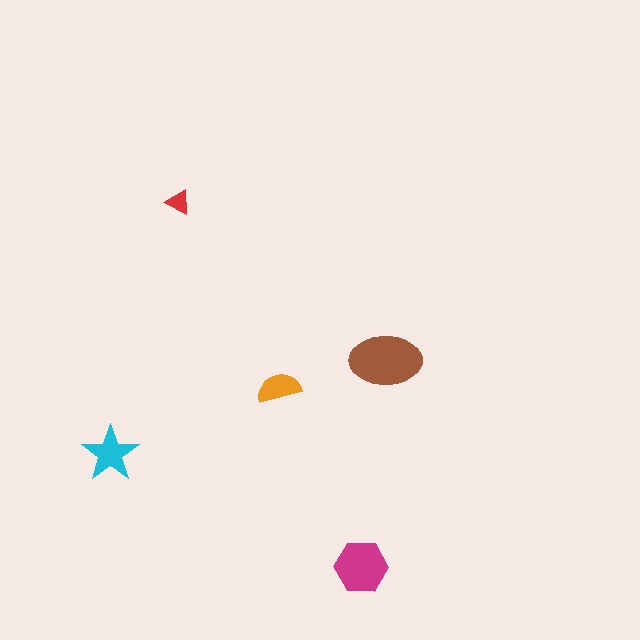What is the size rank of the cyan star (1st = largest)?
3rd.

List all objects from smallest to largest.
The red triangle, the orange semicircle, the cyan star, the magenta hexagon, the brown ellipse.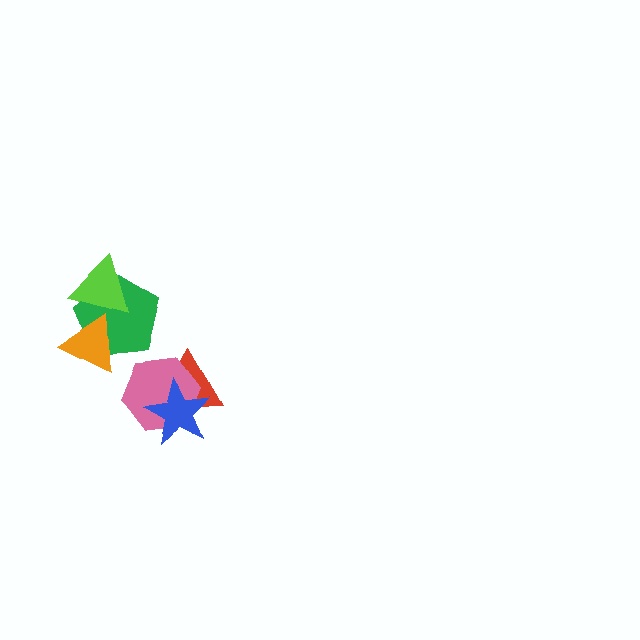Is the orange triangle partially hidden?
Yes, it is partially covered by another shape.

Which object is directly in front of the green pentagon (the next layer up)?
The orange triangle is directly in front of the green pentagon.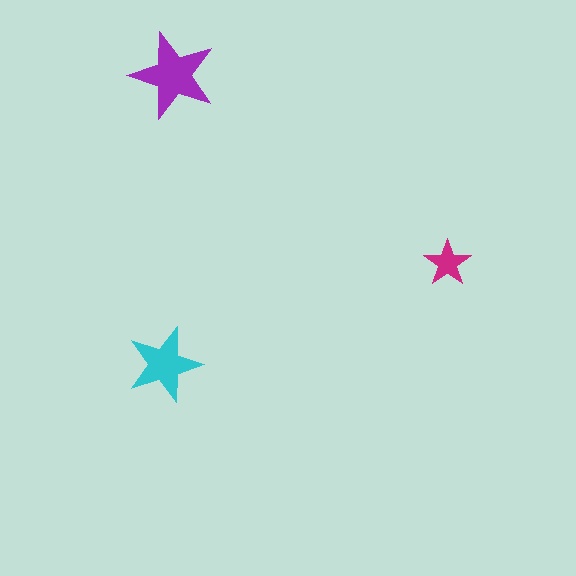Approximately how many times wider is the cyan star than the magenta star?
About 1.5 times wider.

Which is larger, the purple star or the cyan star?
The purple one.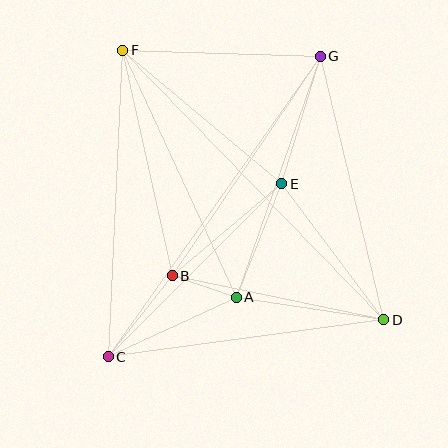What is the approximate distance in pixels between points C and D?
The distance between C and D is approximately 278 pixels.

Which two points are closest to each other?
Points A and B are closest to each other.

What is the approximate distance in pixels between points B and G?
The distance between B and G is approximately 265 pixels.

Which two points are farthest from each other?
Points D and F are farthest from each other.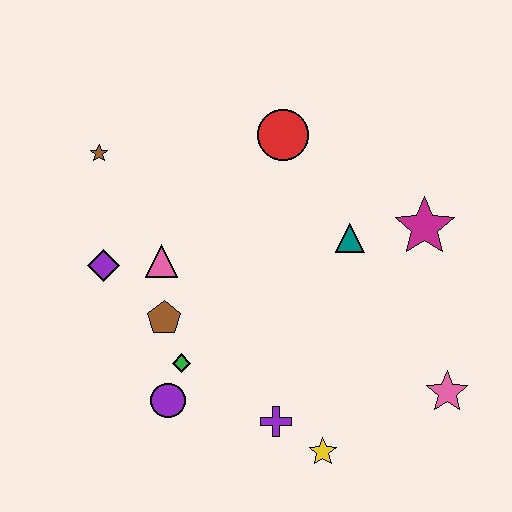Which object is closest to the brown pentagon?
The green diamond is closest to the brown pentagon.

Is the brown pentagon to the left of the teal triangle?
Yes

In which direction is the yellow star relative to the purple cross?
The yellow star is to the right of the purple cross.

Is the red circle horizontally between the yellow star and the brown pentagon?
Yes